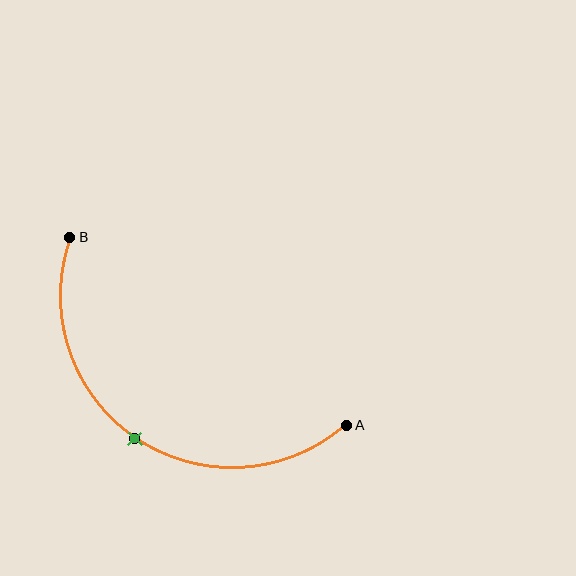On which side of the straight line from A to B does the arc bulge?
The arc bulges below and to the left of the straight line connecting A and B.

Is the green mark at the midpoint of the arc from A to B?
Yes. The green mark lies on the arc at equal arc-length from both A and B — it is the arc midpoint.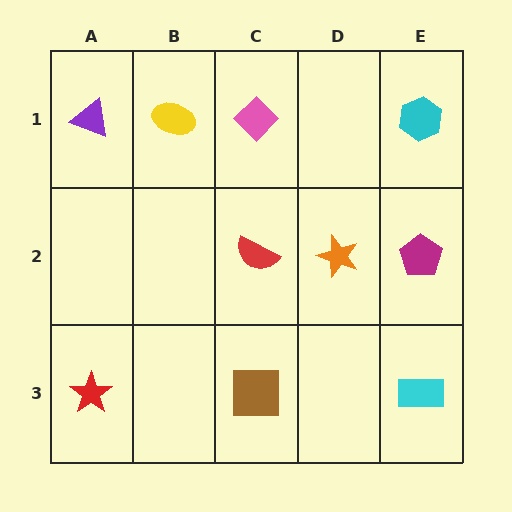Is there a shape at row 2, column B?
No, that cell is empty.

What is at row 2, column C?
A red semicircle.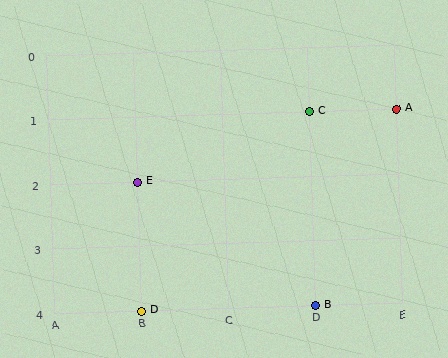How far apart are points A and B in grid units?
Points A and B are 1 column and 3 rows apart (about 3.2 grid units diagonally).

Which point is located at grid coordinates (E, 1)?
Point A is at (E, 1).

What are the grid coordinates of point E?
Point E is at grid coordinates (B, 2).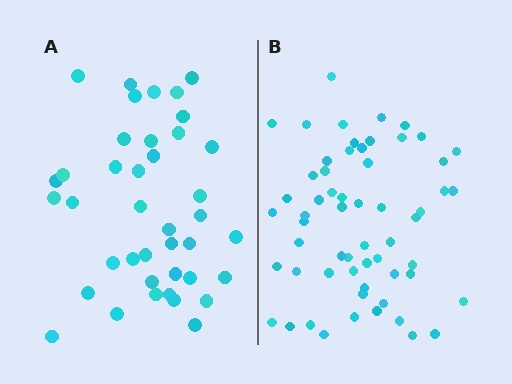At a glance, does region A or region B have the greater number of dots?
Region B (the right region) has more dots.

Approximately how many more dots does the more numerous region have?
Region B has approximately 20 more dots than region A.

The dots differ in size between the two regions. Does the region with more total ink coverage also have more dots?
No. Region A has more total ink coverage because its dots are larger, but region B actually contains more individual dots. Total area can be misleading — the number of items is what matters here.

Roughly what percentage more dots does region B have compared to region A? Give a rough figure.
About 50% more.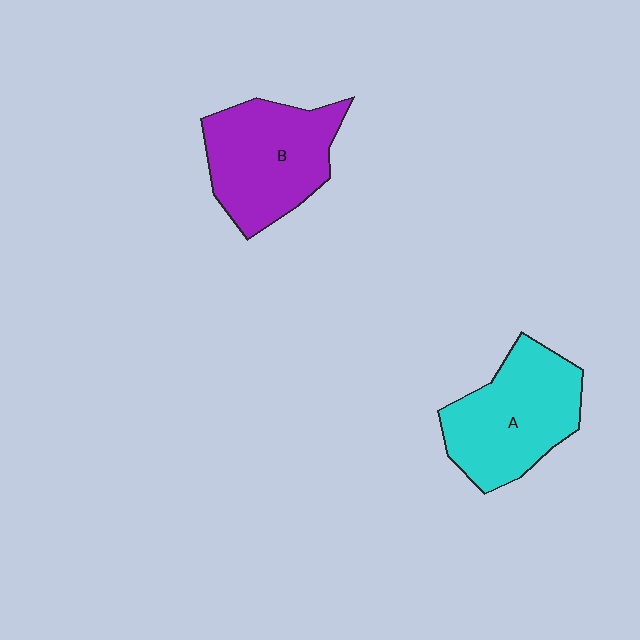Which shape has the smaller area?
Shape B (purple).